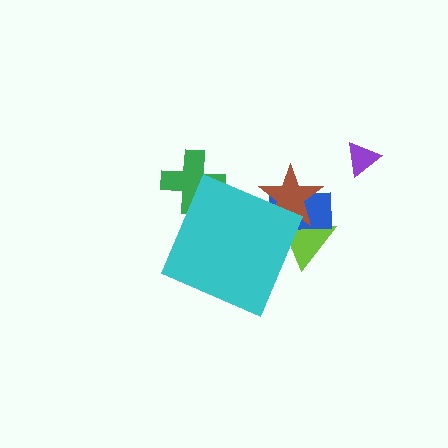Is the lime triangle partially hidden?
Yes, the lime triangle is partially hidden behind the cyan diamond.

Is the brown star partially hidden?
Yes, the brown star is partially hidden behind the cyan diamond.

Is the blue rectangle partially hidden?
Yes, the blue rectangle is partially hidden behind the cyan diamond.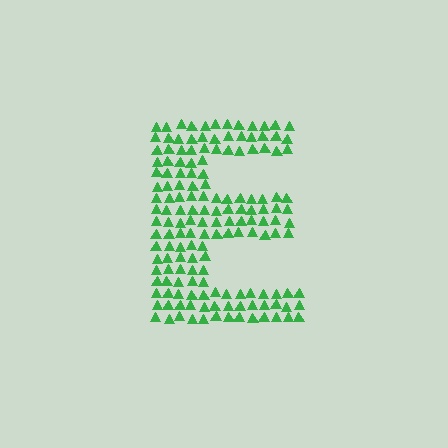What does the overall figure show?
The overall figure shows the letter E.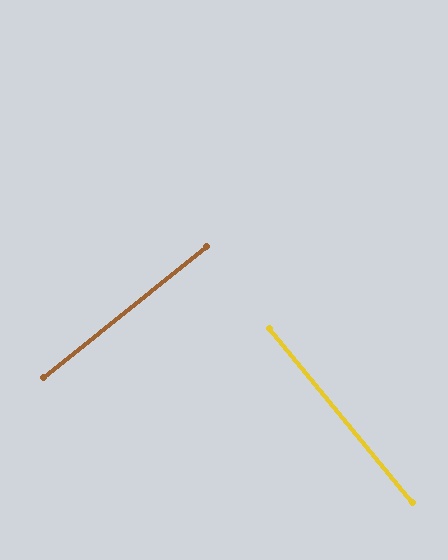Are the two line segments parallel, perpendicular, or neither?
Perpendicular — they meet at approximately 89°.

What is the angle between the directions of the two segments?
Approximately 89 degrees.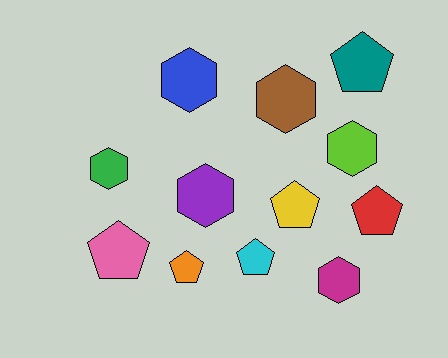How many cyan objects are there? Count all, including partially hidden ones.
There is 1 cyan object.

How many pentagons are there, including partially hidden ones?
There are 6 pentagons.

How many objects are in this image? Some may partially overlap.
There are 12 objects.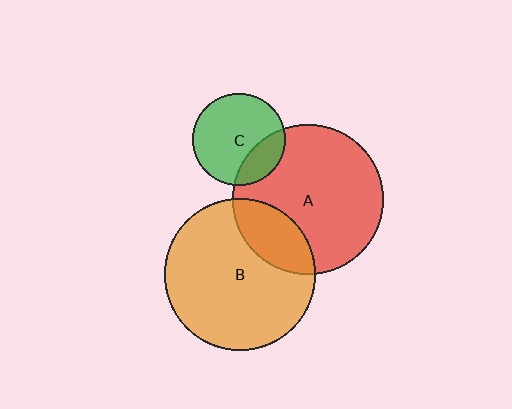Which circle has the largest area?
Circle B (orange).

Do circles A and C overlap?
Yes.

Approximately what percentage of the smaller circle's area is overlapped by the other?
Approximately 25%.